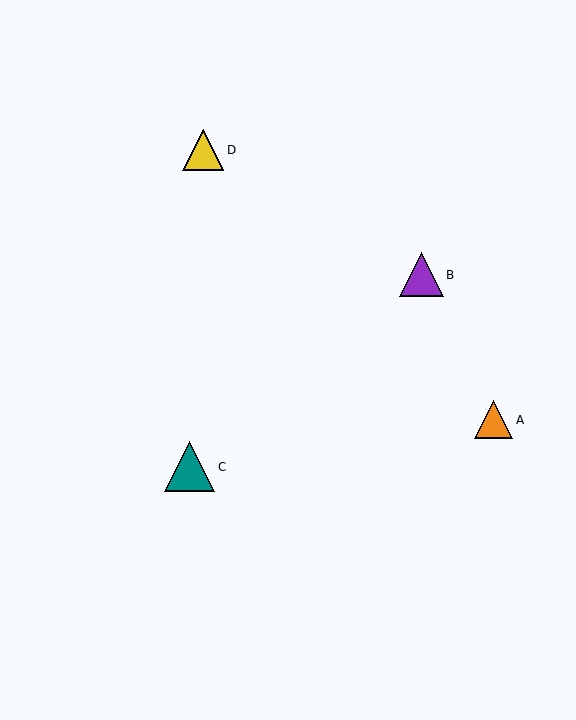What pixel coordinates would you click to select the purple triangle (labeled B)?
Click at (421, 275) to select the purple triangle B.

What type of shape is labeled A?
Shape A is an orange triangle.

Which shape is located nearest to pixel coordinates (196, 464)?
The teal triangle (labeled C) at (190, 467) is nearest to that location.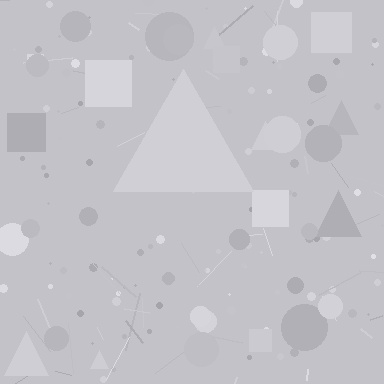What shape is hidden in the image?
A triangle is hidden in the image.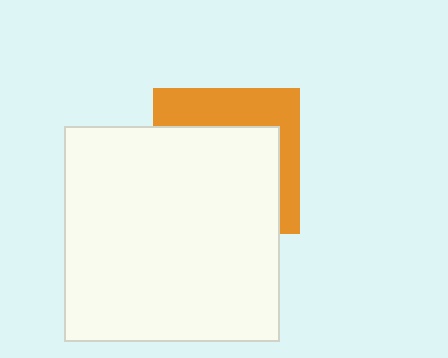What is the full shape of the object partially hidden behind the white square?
The partially hidden object is an orange square.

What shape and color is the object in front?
The object in front is a white square.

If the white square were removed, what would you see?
You would see the complete orange square.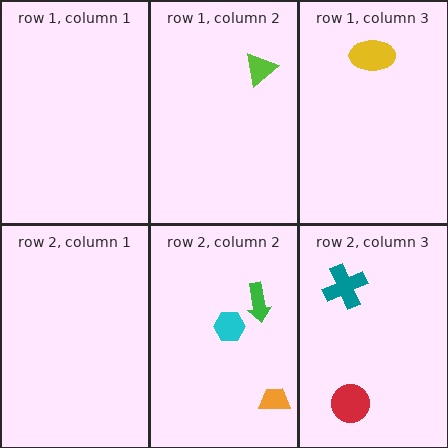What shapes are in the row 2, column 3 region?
The red circle, the teal cross.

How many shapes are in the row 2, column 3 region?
2.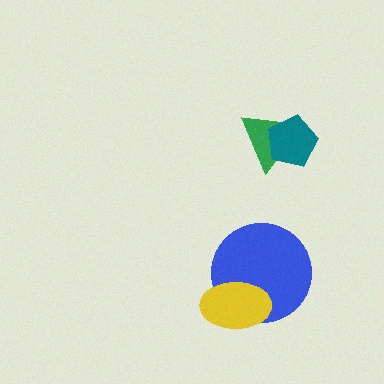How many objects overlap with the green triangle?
1 object overlaps with the green triangle.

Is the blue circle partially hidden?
Yes, it is partially covered by another shape.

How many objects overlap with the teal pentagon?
1 object overlaps with the teal pentagon.